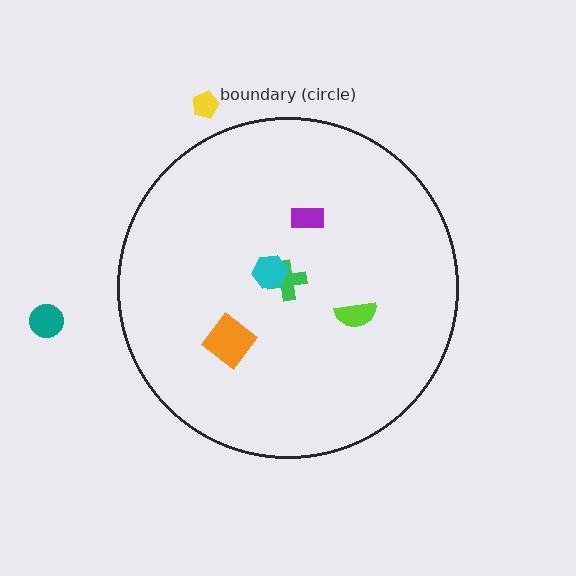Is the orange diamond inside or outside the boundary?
Inside.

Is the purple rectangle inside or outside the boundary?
Inside.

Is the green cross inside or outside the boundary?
Inside.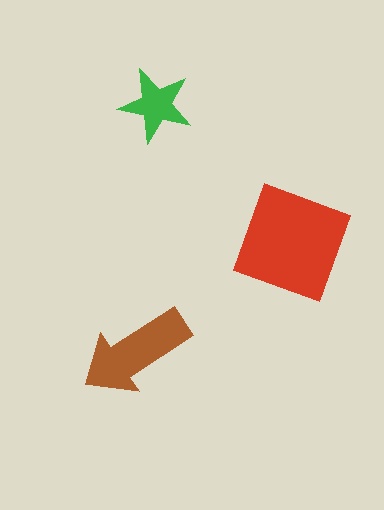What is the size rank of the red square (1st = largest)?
1st.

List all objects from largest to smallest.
The red square, the brown arrow, the green star.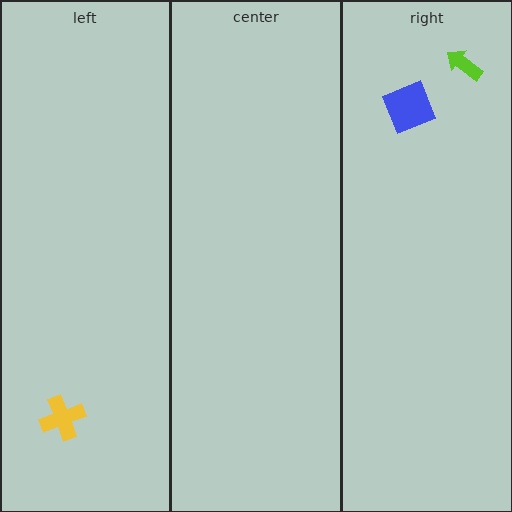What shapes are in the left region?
The yellow cross.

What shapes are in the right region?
The lime arrow, the blue square.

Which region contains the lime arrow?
The right region.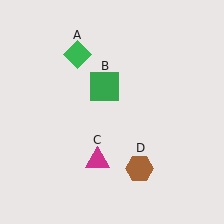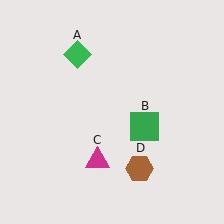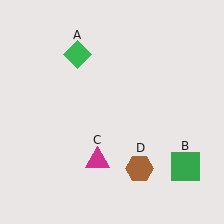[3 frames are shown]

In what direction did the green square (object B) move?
The green square (object B) moved down and to the right.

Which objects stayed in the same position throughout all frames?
Green diamond (object A) and magenta triangle (object C) and brown hexagon (object D) remained stationary.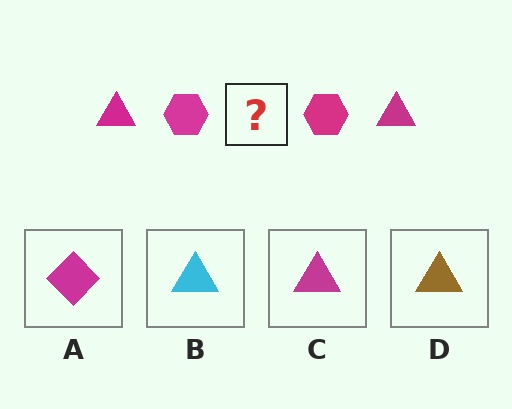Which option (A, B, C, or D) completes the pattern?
C.